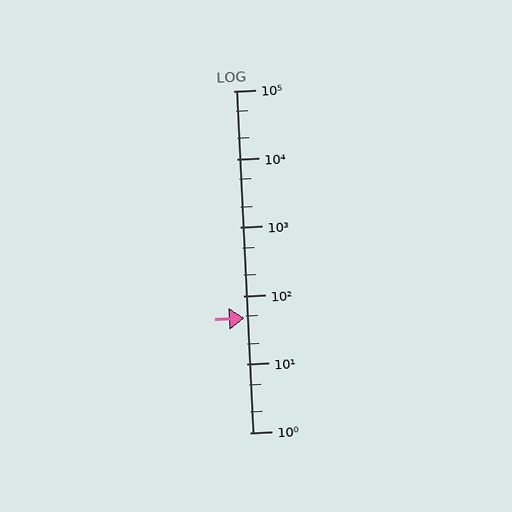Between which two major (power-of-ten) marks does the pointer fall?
The pointer is between 10 and 100.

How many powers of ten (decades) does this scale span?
The scale spans 5 decades, from 1 to 100000.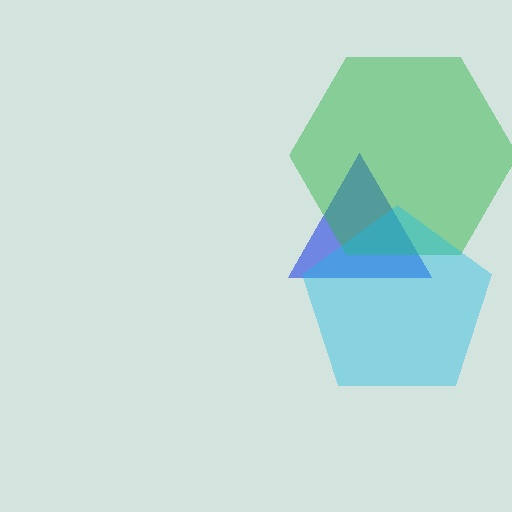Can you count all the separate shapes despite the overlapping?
Yes, there are 3 separate shapes.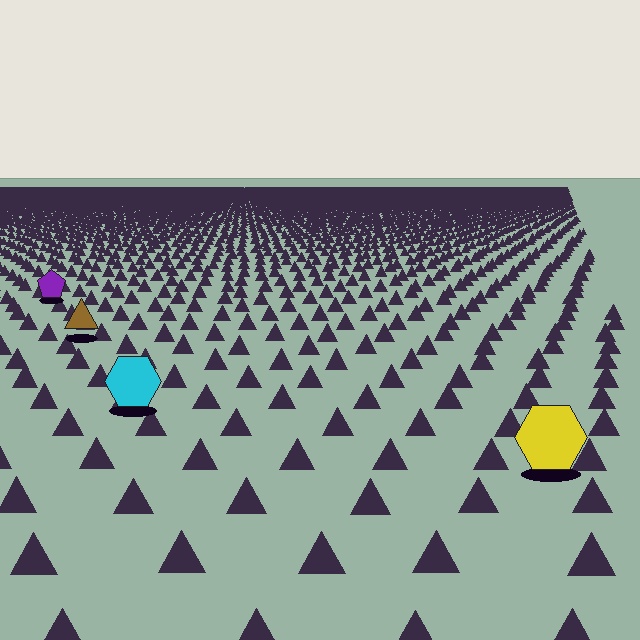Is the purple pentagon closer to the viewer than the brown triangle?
No. The brown triangle is closer — you can tell from the texture gradient: the ground texture is coarser near it.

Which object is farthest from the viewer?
The purple pentagon is farthest from the viewer. It appears smaller and the ground texture around it is denser.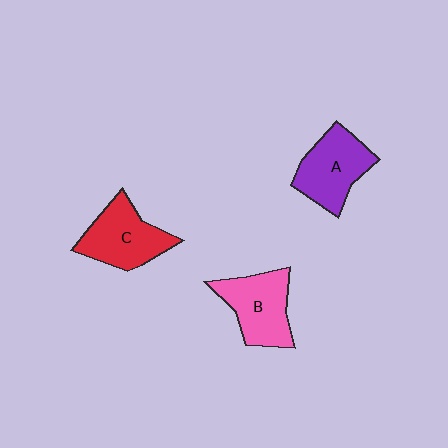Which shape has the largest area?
Shape C (red).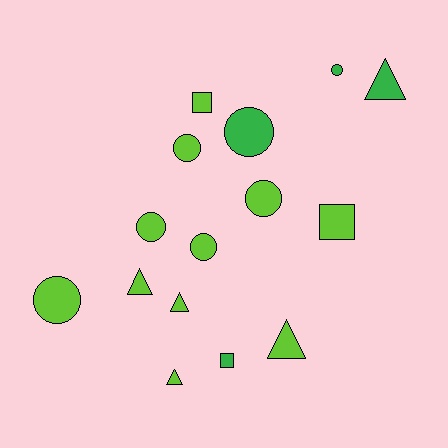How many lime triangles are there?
There are 4 lime triangles.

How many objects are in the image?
There are 15 objects.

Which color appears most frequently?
Lime, with 11 objects.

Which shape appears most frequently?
Circle, with 7 objects.